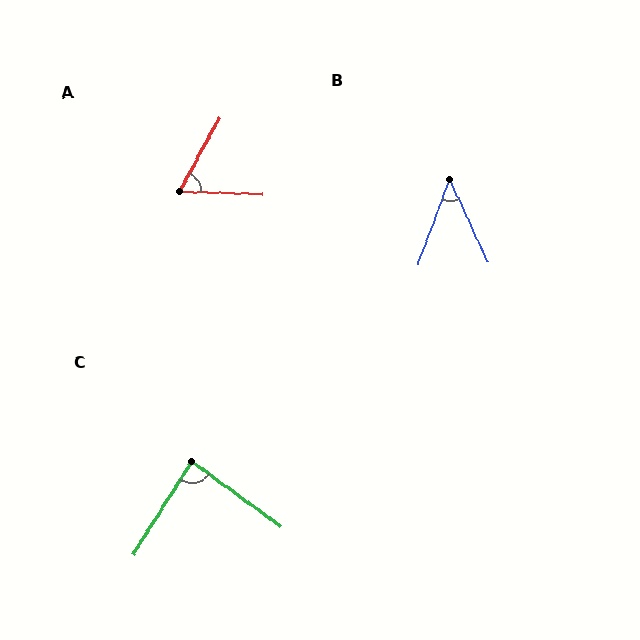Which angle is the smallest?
B, at approximately 45 degrees.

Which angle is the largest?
C, at approximately 86 degrees.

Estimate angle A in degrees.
Approximately 63 degrees.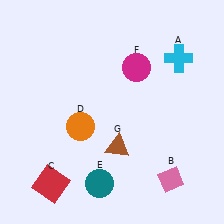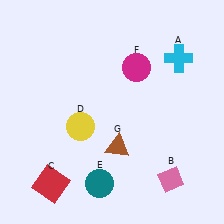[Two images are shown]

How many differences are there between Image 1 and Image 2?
There is 1 difference between the two images.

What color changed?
The circle (D) changed from orange in Image 1 to yellow in Image 2.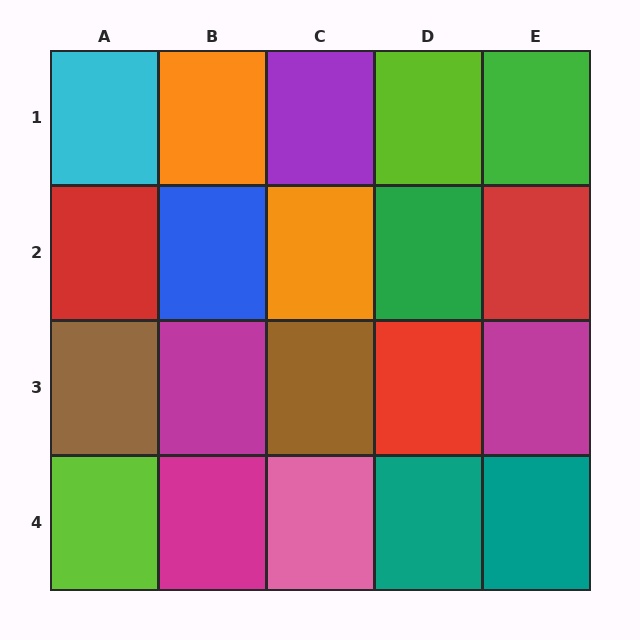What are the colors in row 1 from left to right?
Cyan, orange, purple, lime, green.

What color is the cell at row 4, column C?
Pink.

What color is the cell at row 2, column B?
Blue.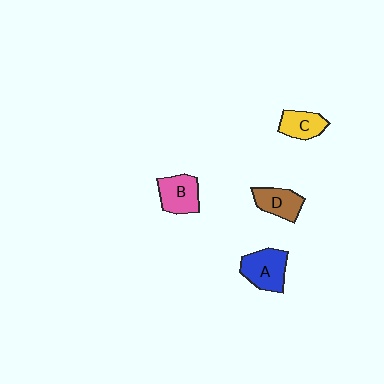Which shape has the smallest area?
Shape C (yellow).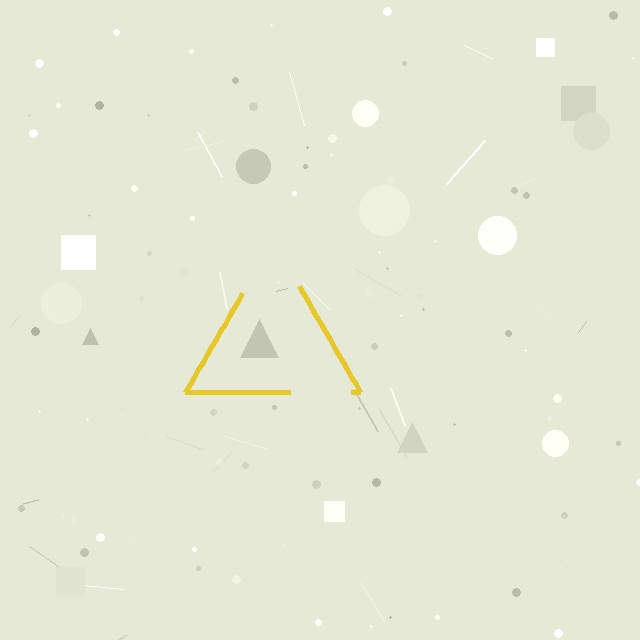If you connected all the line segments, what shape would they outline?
They would outline a triangle.